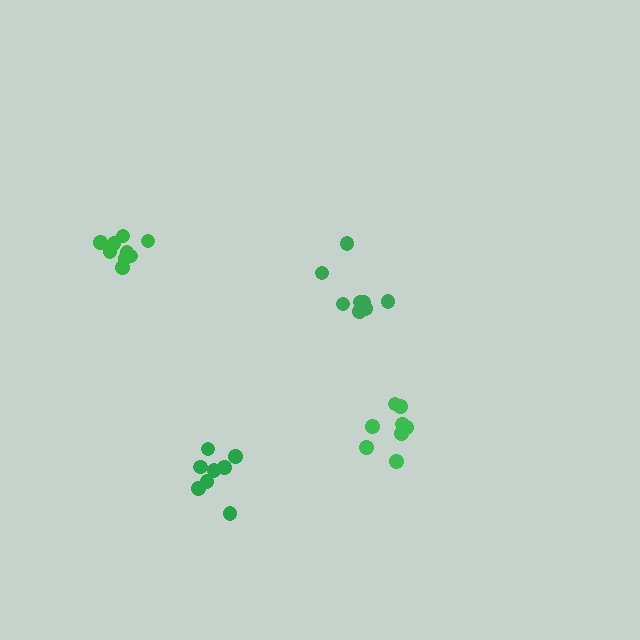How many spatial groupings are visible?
There are 4 spatial groupings.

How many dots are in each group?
Group 1: 8 dots, Group 2: 8 dots, Group 3: 9 dots, Group 4: 8 dots (33 total).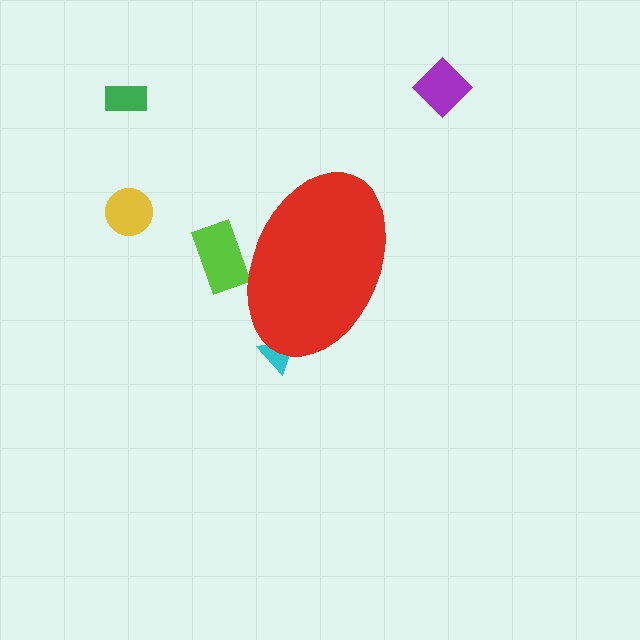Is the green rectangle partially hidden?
No, the green rectangle is fully visible.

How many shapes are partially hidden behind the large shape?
2 shapes are partially hidden.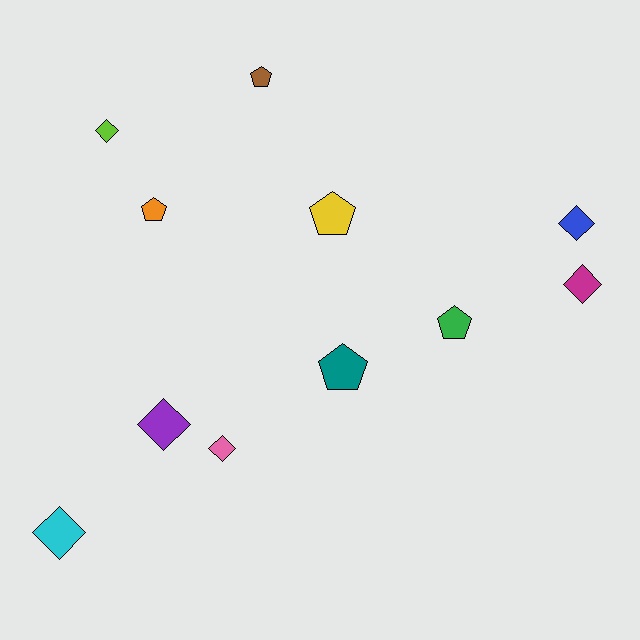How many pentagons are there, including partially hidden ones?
There are 5 pentagons.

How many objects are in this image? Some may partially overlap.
There are 11 objects.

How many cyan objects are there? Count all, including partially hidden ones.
There is 1 cyan object.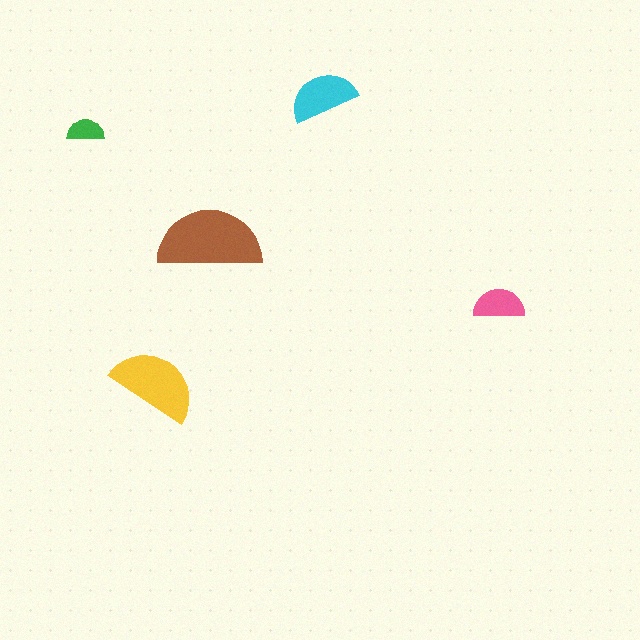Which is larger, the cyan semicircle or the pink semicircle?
The cyan one.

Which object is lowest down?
The yellow semicircle is bottommost.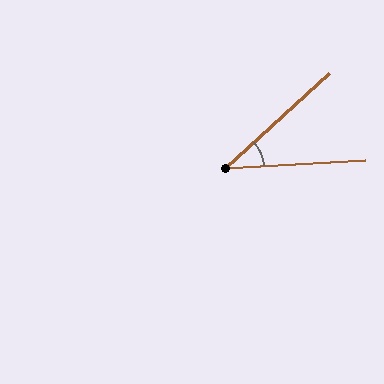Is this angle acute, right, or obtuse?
It is acute.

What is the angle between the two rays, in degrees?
Approximately 39 degrees.